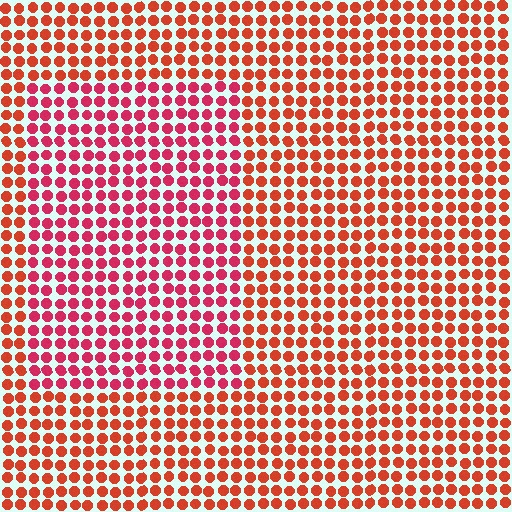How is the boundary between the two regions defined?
The boundary is defined purely by a slight shift in hue (about 27 degrees). Spacing, size, and orientation are identical on both sides.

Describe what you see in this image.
The image is filled with small red elements in a uniform arrangement. A rectangle-shaped region is visible where the elements are tinted to a slightly different hue, forming a subtle color boundary.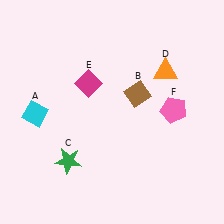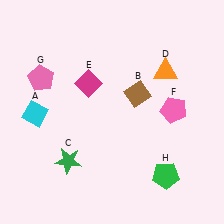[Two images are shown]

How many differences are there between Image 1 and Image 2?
There are 2 differences between the two images.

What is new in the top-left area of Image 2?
A pink pentagon (G) was added in the top-left area of Image 2.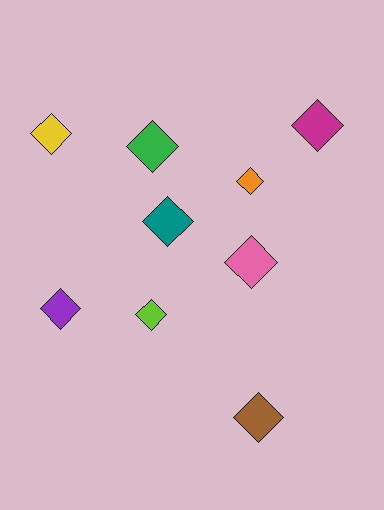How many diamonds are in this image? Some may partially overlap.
There are 9 diamonds.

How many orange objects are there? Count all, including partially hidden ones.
There is 1 orange object.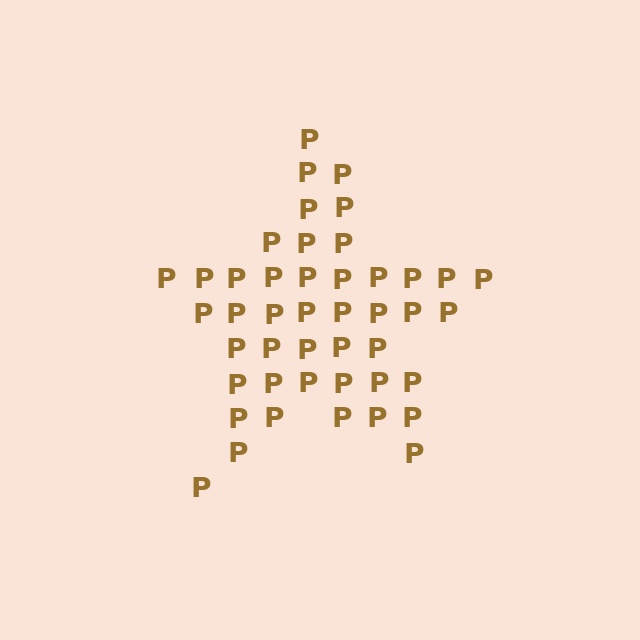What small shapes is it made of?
It is made of small letter P's.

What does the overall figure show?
The overall figure shows a star.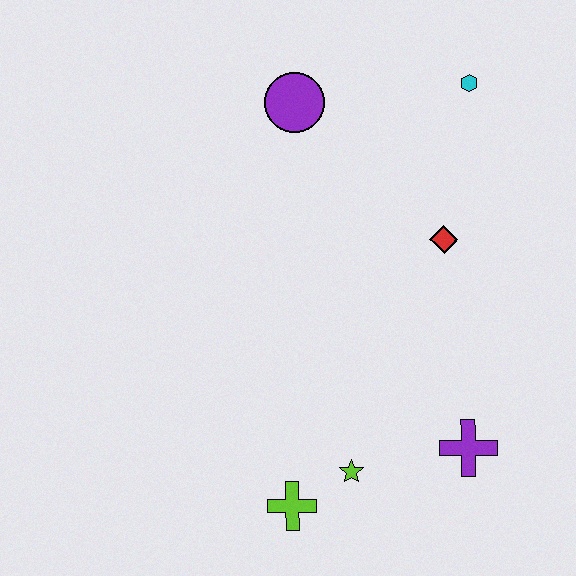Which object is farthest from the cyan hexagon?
The lime cross is farthest from the cyan hexagon.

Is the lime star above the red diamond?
No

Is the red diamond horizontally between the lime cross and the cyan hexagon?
Yes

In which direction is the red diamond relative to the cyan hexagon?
The red diamond is below the cyan hexagon.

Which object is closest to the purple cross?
The lime star is closest to the purple cross.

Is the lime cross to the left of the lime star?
Yes